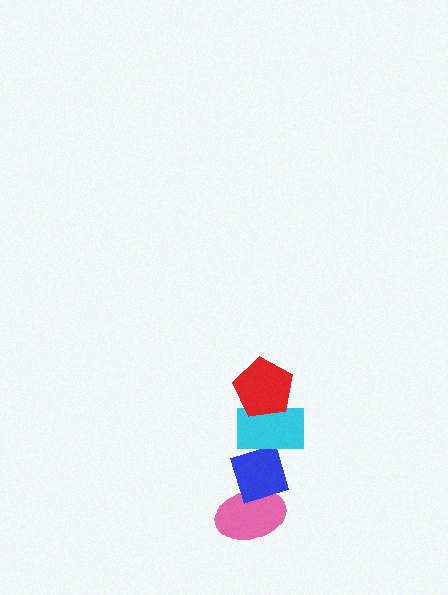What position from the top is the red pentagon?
The red pentagon is 1st from the top.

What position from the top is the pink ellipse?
The pink ellipse is 4th from the top.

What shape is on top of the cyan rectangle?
The red pentagon is on top of the cyan rectangle.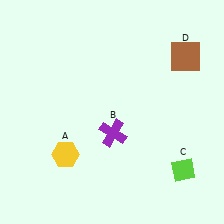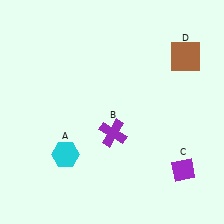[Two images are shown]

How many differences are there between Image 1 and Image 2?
There are 2 differences between the two images.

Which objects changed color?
A changed from yellow to cyan. C changed from lime to purple.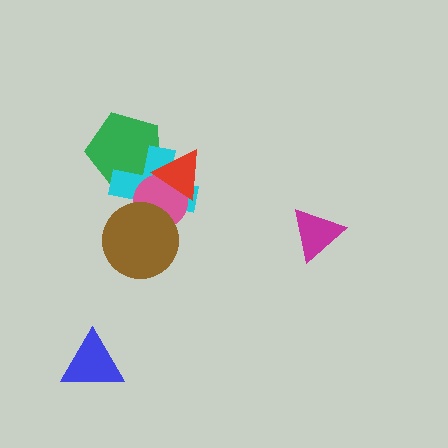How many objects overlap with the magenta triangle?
0 objects overlap with the magenta triangle.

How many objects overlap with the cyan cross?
4 objects overlap with the cyan cross.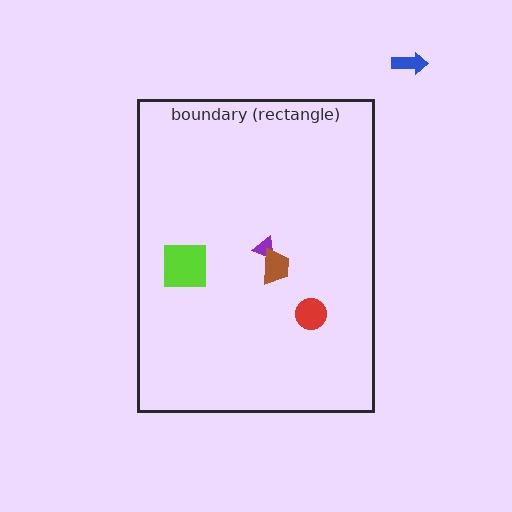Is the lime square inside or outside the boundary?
Inside.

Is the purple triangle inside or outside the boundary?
Inside.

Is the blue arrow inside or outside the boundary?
Outside.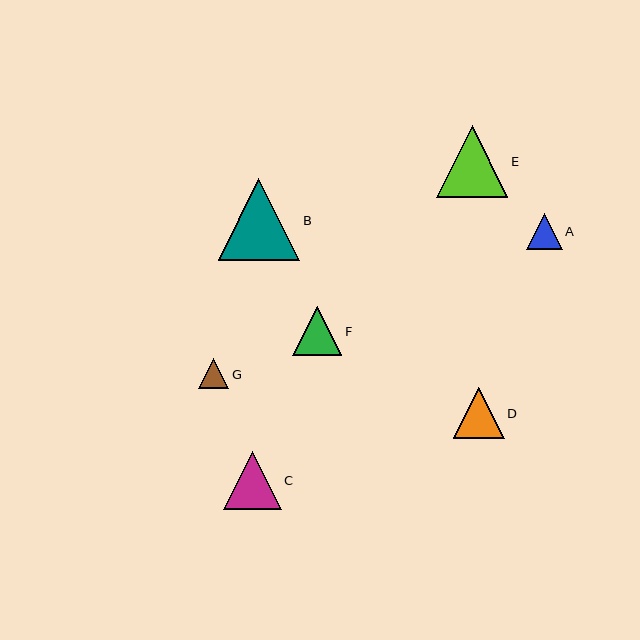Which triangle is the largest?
Triangle B is the largest with a size of approximately 82 pixels.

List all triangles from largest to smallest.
From largest to smallest: B, E, C, D, F, A, G.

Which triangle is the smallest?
Triangle G is the smallest with a size of approximately 30 pixels.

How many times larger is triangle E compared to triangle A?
Triangle E is approximately 2.0 times the size of triangle A.